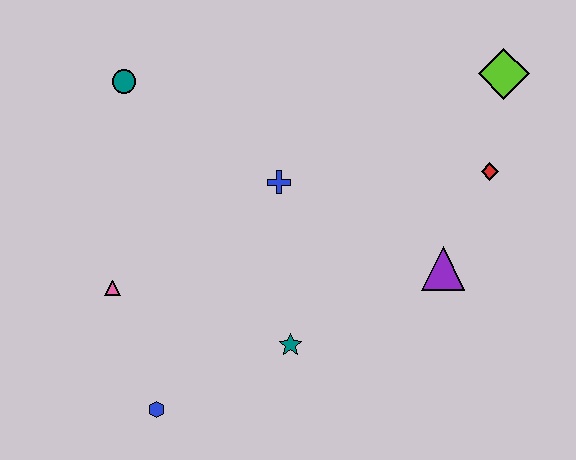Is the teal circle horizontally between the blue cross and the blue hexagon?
No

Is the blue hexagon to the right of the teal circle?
Yes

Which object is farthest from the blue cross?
The blue hexagon is farthest from the blue cross.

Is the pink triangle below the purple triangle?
Yes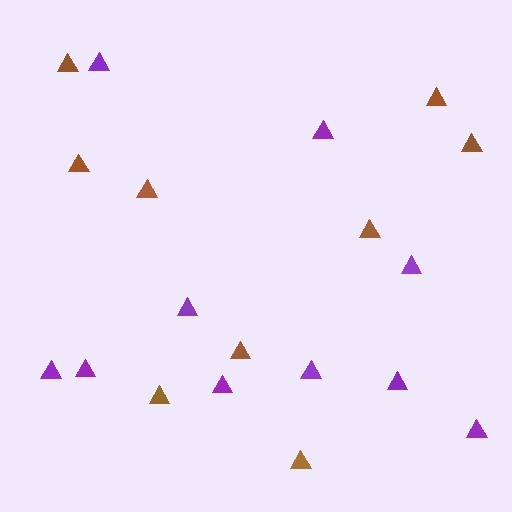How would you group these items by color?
There are 2 groups: one group of purple triangles (10) and one group of brown triangles (9).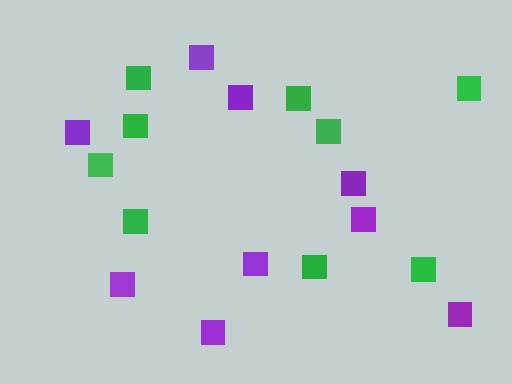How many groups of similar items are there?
There are 2 groups: one group of purple squares (9) and one group of green squares (9).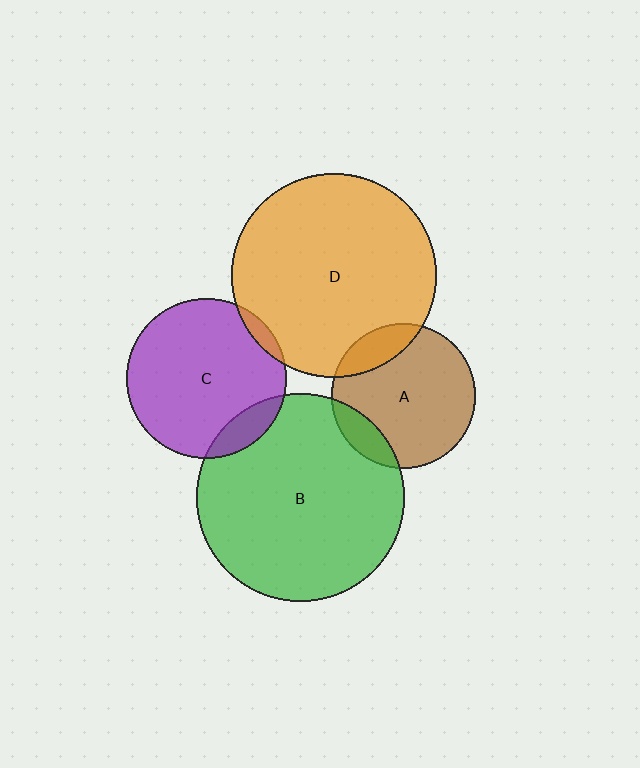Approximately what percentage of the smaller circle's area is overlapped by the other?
Approximately 10%.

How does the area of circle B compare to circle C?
Approximately 1.7 times.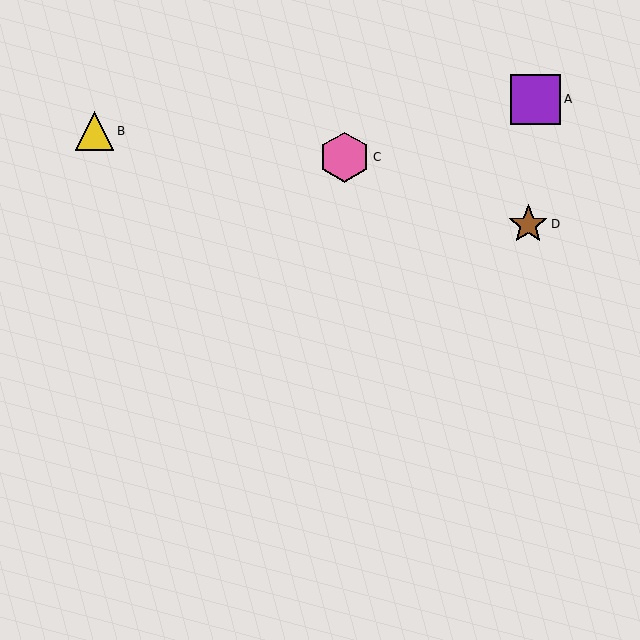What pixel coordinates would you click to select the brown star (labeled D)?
Click at (528, 224) to select the brown star D.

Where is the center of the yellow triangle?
The center of the yellow triangle is at (95, 131).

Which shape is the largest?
The purple square (labeled A) is the largest.